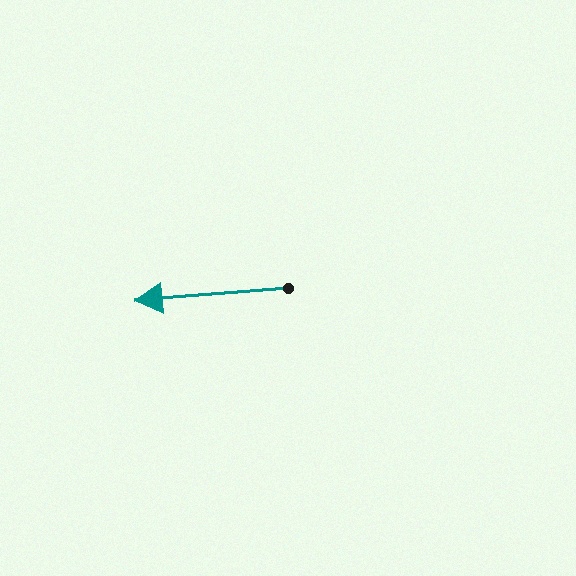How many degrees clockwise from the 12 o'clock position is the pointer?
Approximately 265 degrees.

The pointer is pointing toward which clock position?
Roughly 9 o'clock.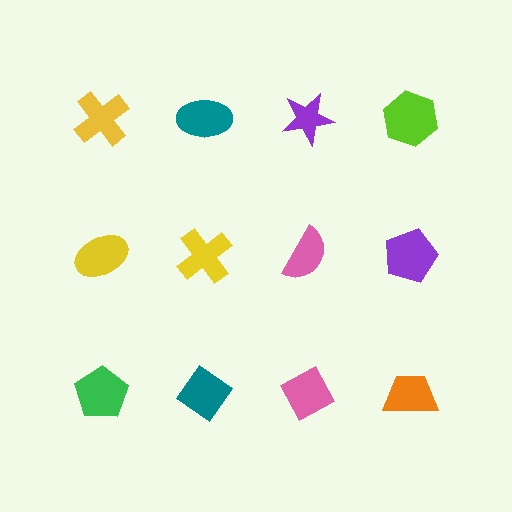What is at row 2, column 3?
A pink semicircle.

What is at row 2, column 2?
A yellow cross.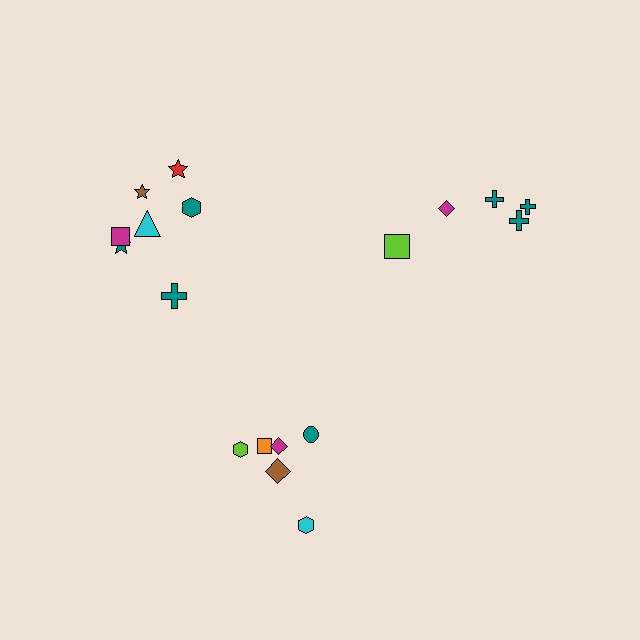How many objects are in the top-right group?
There are 5 objects.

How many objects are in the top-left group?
There are 7 objects.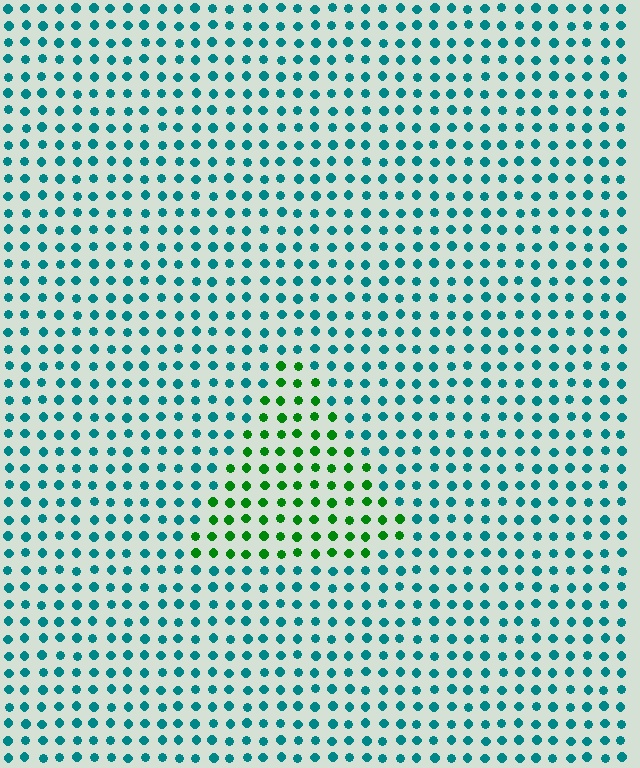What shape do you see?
I see a triangle.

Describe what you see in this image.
The image is filled with small teal elements in a uniform arrangement. A triangle-shaped region is visible where the elements are tinted to a slightly different hue, forming a subtle color boundary.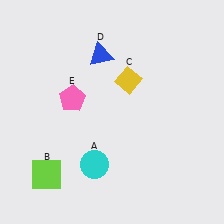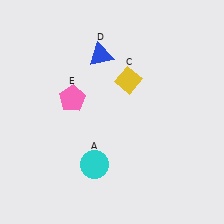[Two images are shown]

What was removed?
The lime square (B) was removed in Image 2.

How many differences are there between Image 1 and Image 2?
There is 1 difference between the two images.